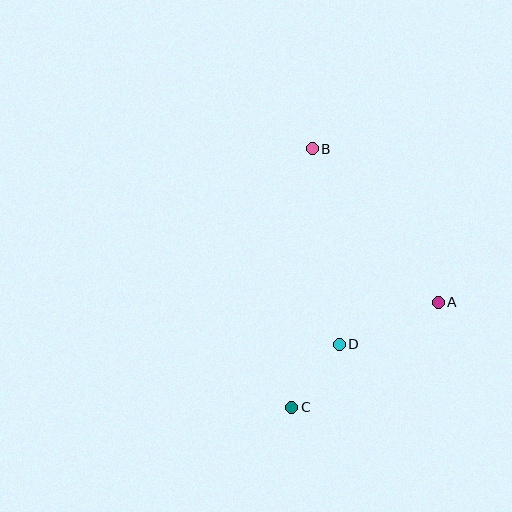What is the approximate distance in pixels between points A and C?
The distance between A and C is approximately 180 pixels.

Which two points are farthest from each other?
Points B and C are farthest from each other.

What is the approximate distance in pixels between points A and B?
The distance between A and B is approximately 198 pixels.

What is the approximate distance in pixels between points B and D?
The distance between B and D is approximately 197 pixels.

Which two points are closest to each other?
Points C and D are closest to each other.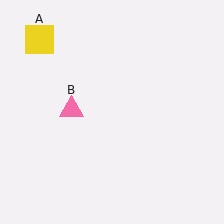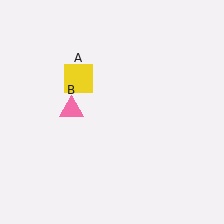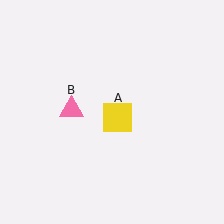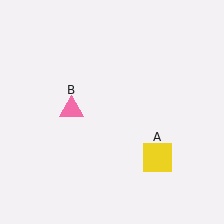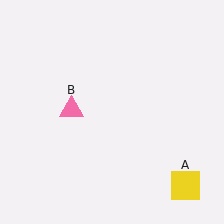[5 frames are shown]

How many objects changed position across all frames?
1 object changed position: yellow square (object A).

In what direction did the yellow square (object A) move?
The yellow square (object A) moved down and to the right.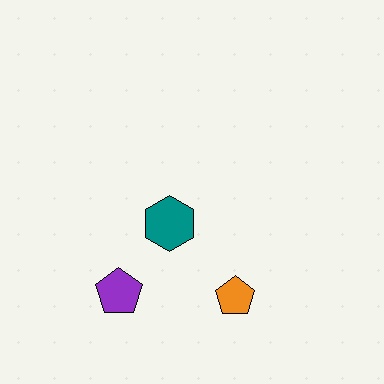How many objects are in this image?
There are 3 objects.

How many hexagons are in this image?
There is 1 hexagon.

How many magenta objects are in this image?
There are no magenta objects.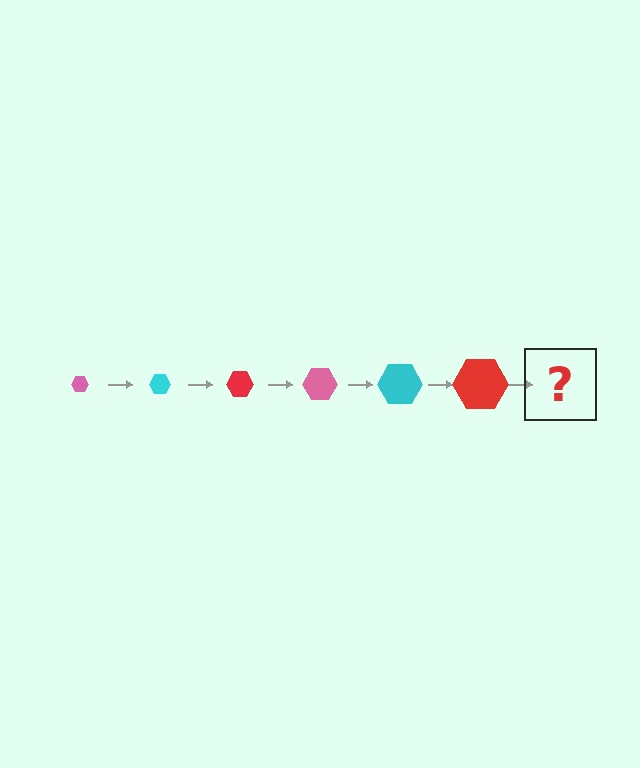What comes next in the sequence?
The next element should be a pink hexagon, larger than the previous one.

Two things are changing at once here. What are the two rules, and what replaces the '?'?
The two rules are that the hexagon grows larger each step and the color cycles through pink, cyan, and red. The '?' should be a pink hexagon, larger than the previous one.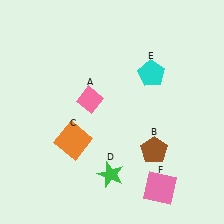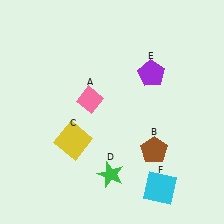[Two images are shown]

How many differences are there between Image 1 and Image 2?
There are 3 differences between the two images.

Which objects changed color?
C changed from orange to yellow. E changed from cyan to purple. F changed from pink to cyan.